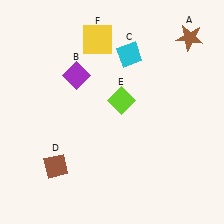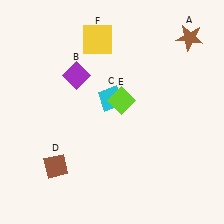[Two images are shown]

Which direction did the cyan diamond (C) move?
The cyan diamond (C) moved down.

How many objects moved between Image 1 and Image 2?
1 object moved between the two images.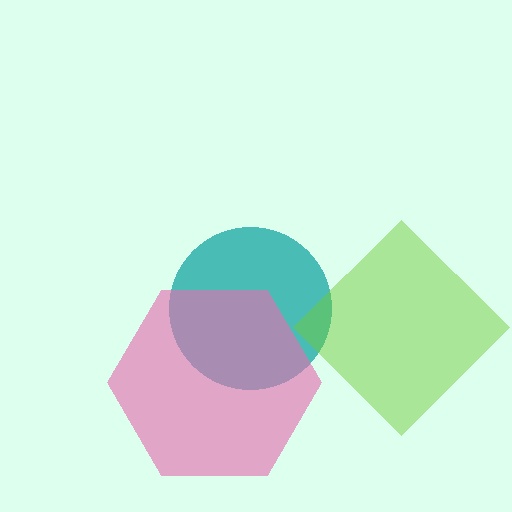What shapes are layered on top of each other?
The layered shapes are: a teal circle, a lime diamond, a pink hexagon.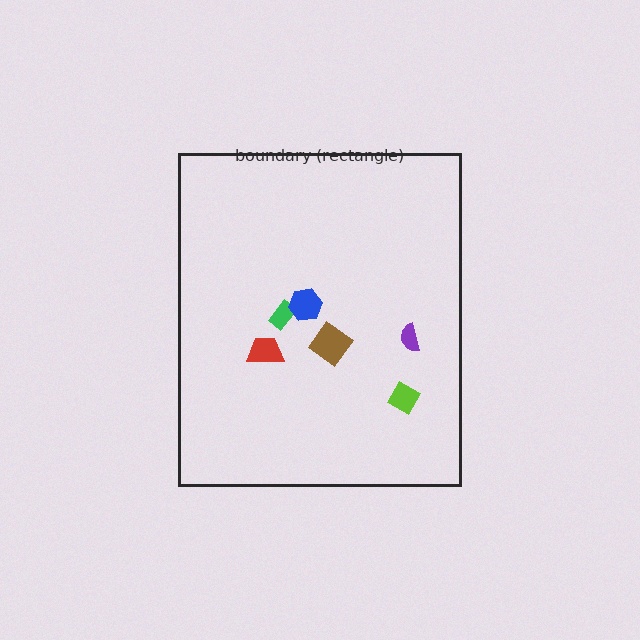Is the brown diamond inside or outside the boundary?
Inside.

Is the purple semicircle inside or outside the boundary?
Inside.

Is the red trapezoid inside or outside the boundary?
Inside.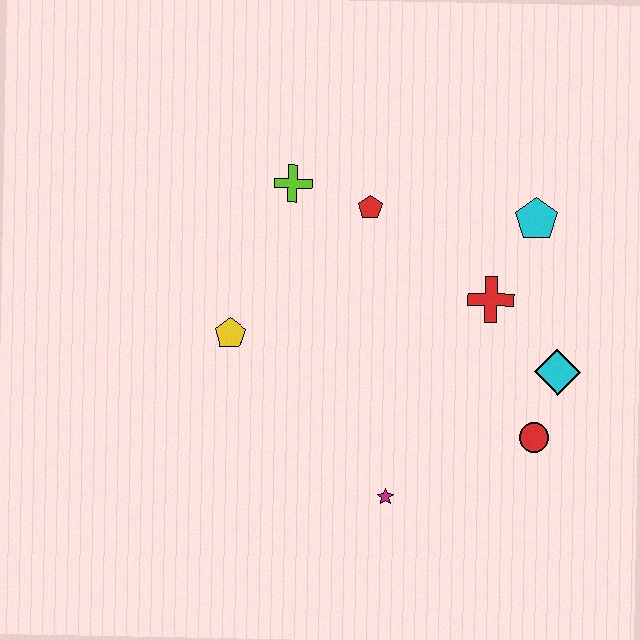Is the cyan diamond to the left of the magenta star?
No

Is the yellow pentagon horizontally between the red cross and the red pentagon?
No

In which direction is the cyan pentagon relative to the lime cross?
The cyan pentagon is to the right of the lime cross.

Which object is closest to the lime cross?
The red pentagon is closest to the lime cross.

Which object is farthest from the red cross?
The yellow pentagon is farthest from the red cross.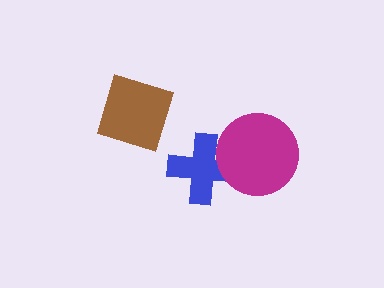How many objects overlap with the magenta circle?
1 object overlaps with the magenta circle.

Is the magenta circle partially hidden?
No, no other shape covers it.